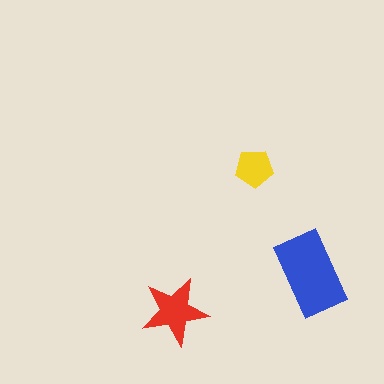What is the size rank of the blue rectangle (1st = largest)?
1st.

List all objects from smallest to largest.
The yellow pentagon, the red star, the blue rectangle.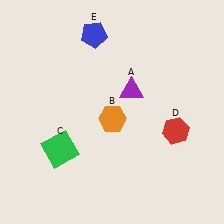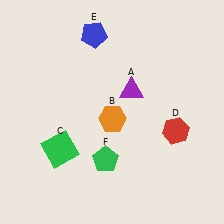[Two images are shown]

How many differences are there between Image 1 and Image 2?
There is 1 difference between the two images.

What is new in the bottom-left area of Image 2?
A green pentagon (F) was added in the bottom-left area of Image 2.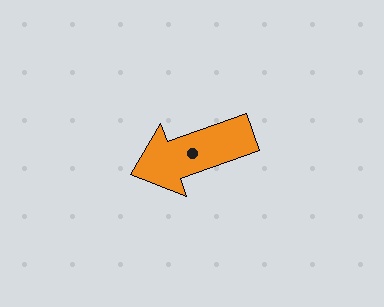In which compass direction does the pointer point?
West.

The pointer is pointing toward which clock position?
Roughly 8 o'clock.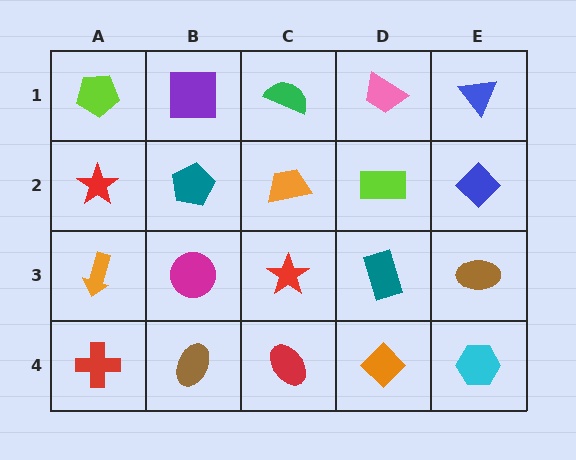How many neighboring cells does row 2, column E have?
3.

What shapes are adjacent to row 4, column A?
An orange arrow (row 3, column A), a brown ellipse (row 4, column B).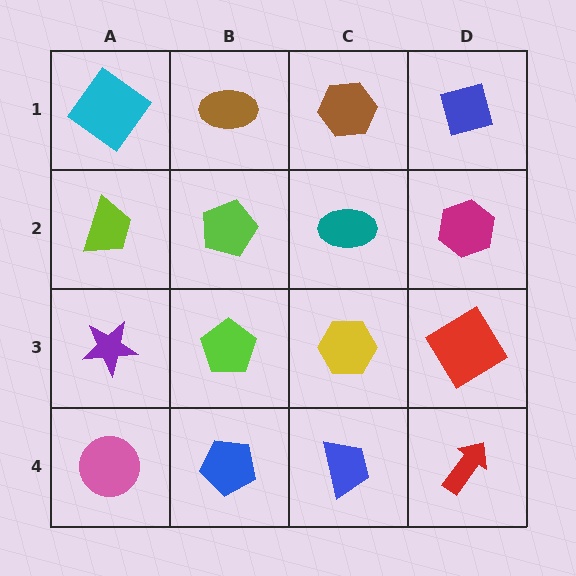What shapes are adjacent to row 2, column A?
A cyan diamond (row 1, column A), a purple star (row 3, column A), a lime pentagon (row 2, column B).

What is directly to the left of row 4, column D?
A blue trapezoid.